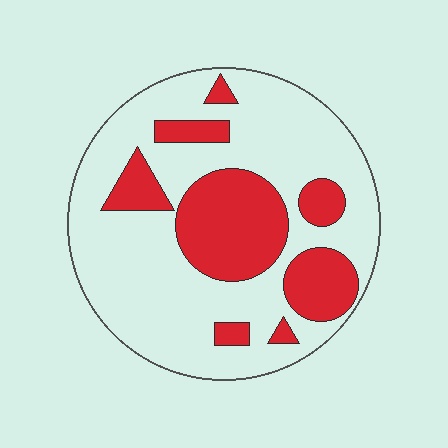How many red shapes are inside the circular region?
8.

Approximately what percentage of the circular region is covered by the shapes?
Approximately 30%.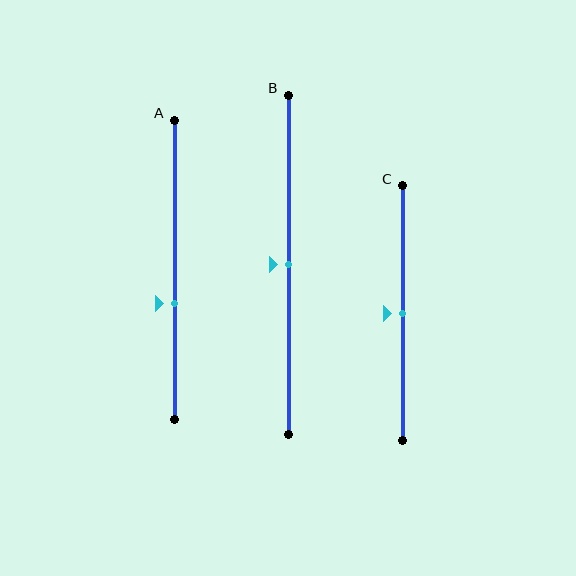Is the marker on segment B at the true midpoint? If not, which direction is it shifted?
Yes, the marker on segment B is at the true midpoint.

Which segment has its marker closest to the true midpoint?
Segment B has its marker closest to the true midpoint.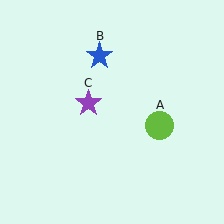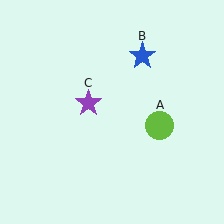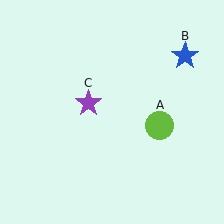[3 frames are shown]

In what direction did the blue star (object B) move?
The blue star (object B) moved right.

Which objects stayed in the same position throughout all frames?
Lime circle (object A) and purple star (object C) remained stationary.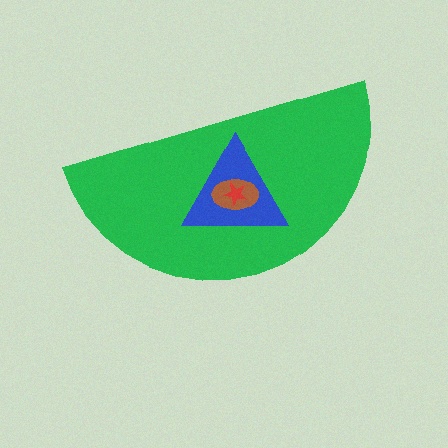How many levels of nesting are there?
4.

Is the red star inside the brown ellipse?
Yes.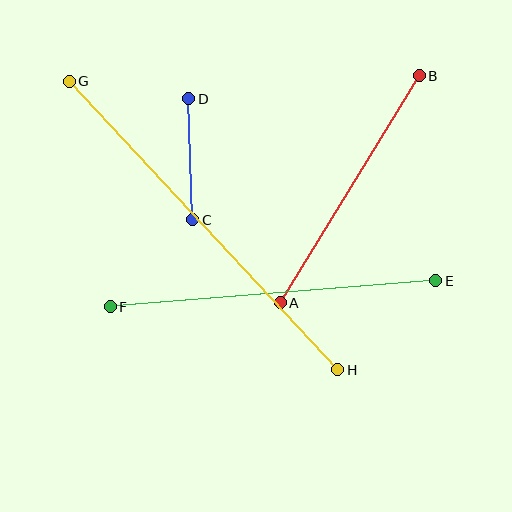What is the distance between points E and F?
The distance is approximately 327 pixels.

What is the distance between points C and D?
The distance is approximately 121 pixels.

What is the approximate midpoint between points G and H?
The midpoint is at approximately (203, 226) pixels.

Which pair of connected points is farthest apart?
Points G and H are farthest apart.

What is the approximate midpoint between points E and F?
The midpoint is at approximately (273, 294) pixels.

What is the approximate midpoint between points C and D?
The midpoint is at approximately (191, 159) pixels.